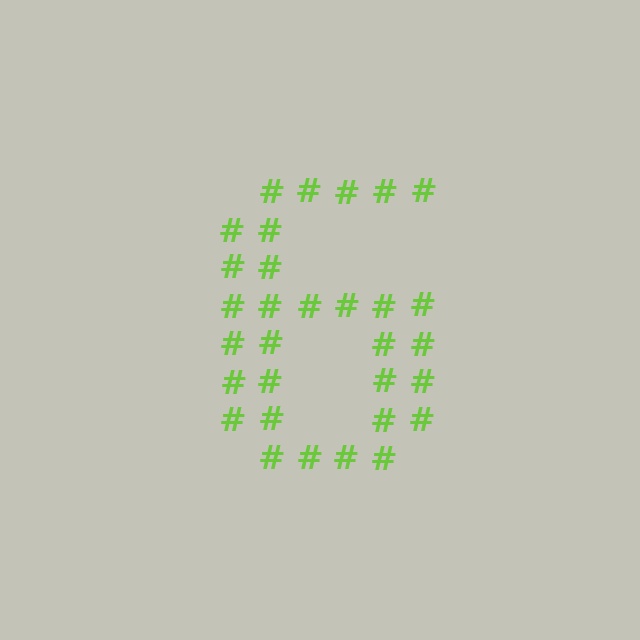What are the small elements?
The small elements are hash symbols.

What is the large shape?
The large shape is the digit 6.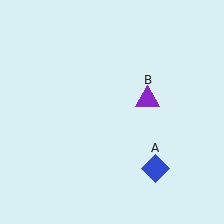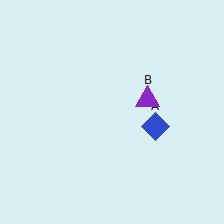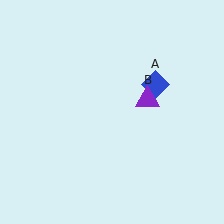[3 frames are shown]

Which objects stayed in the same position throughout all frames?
Purple triangle (object B) remained stationary.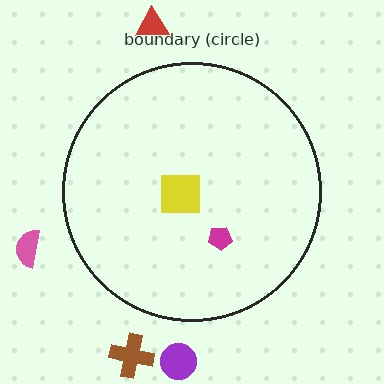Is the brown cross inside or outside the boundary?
Outside.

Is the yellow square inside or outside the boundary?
Inside.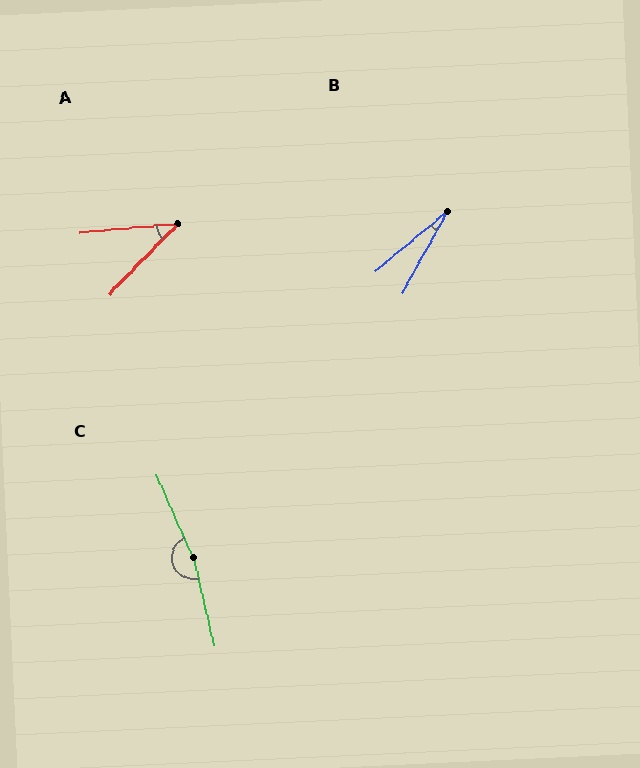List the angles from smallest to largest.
B (21°), A (41°), C (170°).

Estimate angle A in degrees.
Approximately 41 degrees.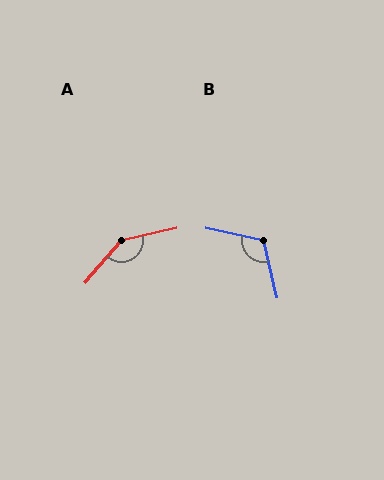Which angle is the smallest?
B, at approximately 116 degrees.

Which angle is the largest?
A, at approximately 143 degrees.